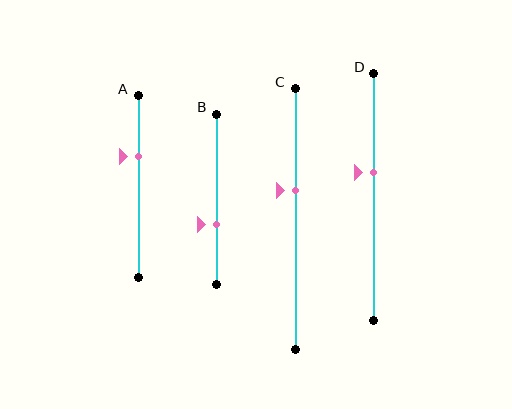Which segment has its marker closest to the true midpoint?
Segment D has its marker closest to the true midpoint.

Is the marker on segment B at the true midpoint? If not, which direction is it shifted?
No, the marker on segment B is shifted downward by about 15% of the segment length.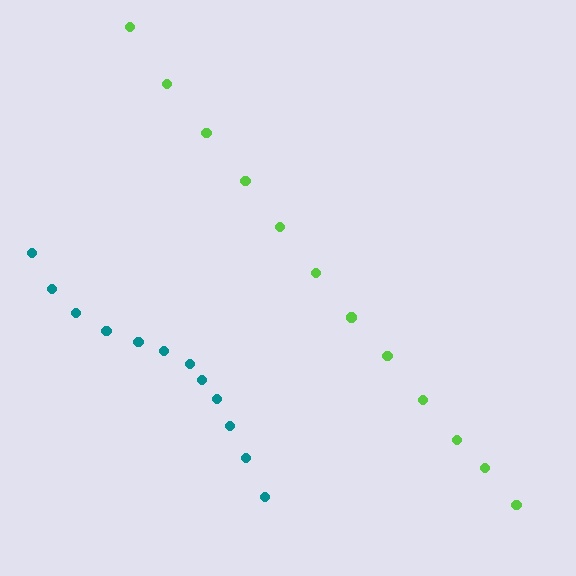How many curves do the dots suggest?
There are 2 distinct paths.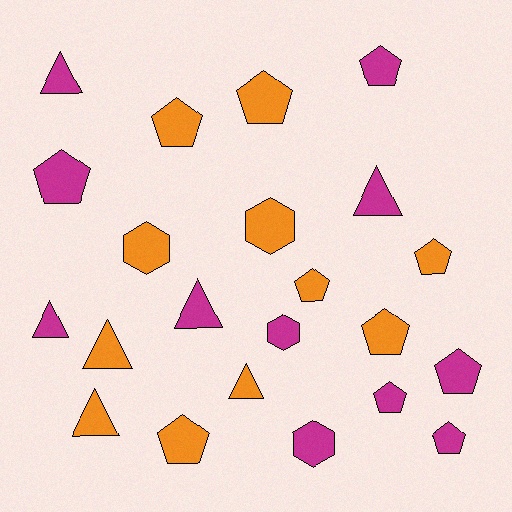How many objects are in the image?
There are 22 objects.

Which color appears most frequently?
Magenta, with 11 objects.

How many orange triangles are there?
There are 3 orange triangles.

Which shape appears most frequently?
Pentagon, with 11 objects.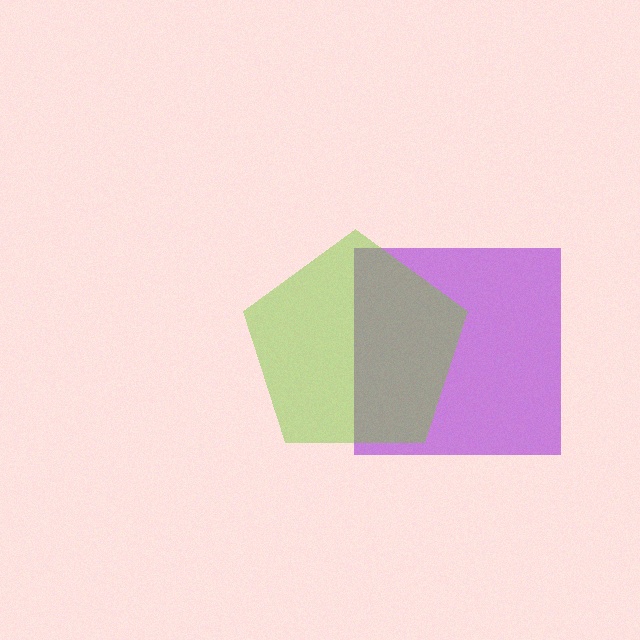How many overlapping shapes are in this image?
There are 2 overlapping shapes in the image.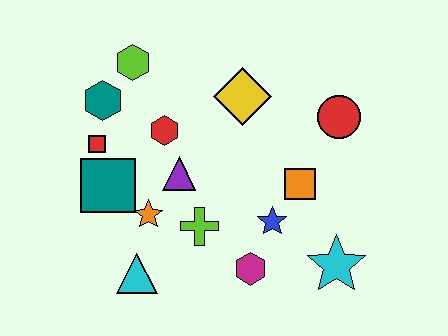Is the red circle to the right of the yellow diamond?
Yes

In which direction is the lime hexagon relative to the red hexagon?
The lime hexagon is above the red hexagon.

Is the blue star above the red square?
No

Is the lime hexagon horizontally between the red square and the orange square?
Yes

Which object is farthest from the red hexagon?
The cyan star is farthest from the red hexagon.